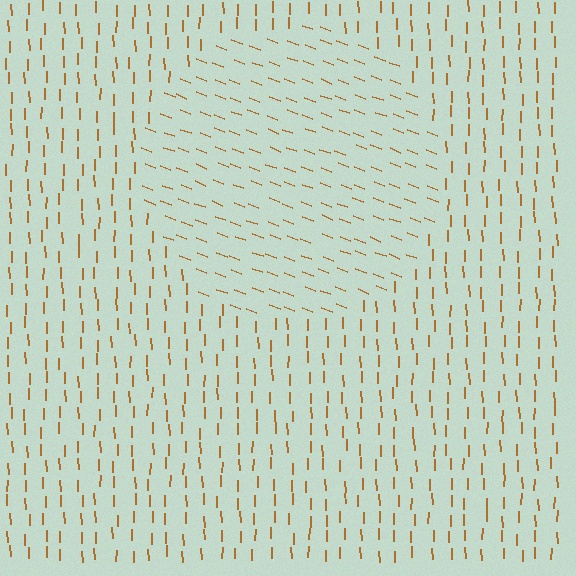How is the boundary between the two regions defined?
The boundary is defined purely by a change in line orientation (approximately 68 degrees difference). All lines are the same color and thickness.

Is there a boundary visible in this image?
Yes, there is a texture boundary formed by a change in line orientation.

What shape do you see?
I see a circle.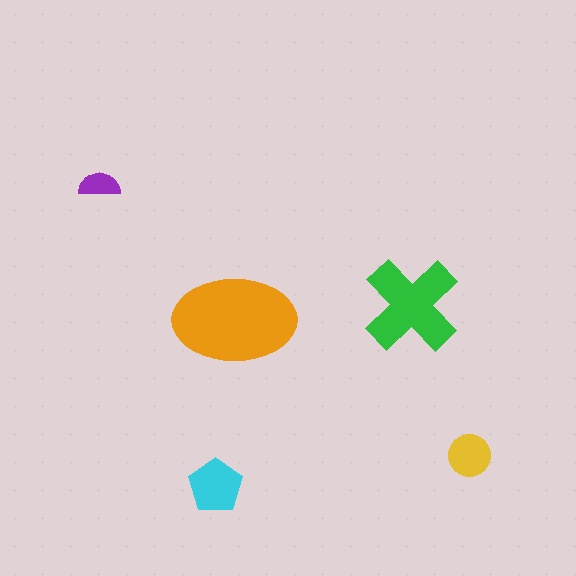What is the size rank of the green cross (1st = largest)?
2nd.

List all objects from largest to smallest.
The orange ellipse, the green cross, the cyan pentagon, the yellow circle, the purple semicircle.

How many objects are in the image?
There are 5 objects in the image.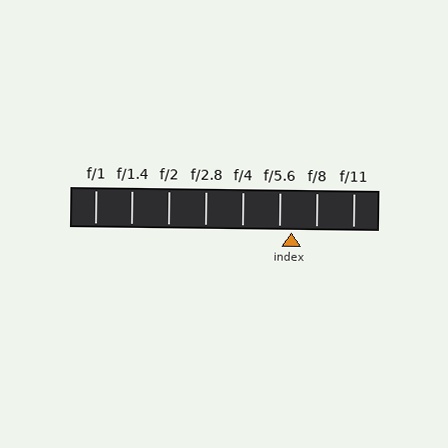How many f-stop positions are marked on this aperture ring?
There are 8 f-stop positions marked.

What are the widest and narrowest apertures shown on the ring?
The widest aperture shown is f/1 and the narrowest is f/11.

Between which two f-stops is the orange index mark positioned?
The index mark is between f/5.6 and f/8.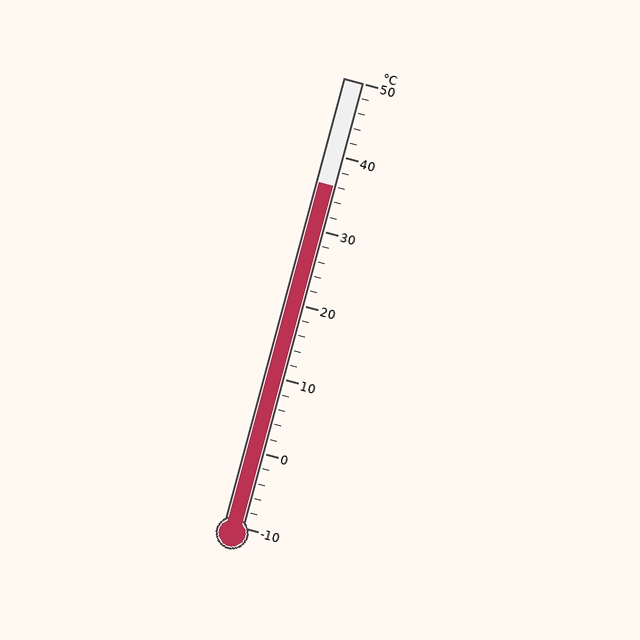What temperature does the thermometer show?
The thermometer shows approximately 36°C.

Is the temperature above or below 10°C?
The temperature is above 10°C.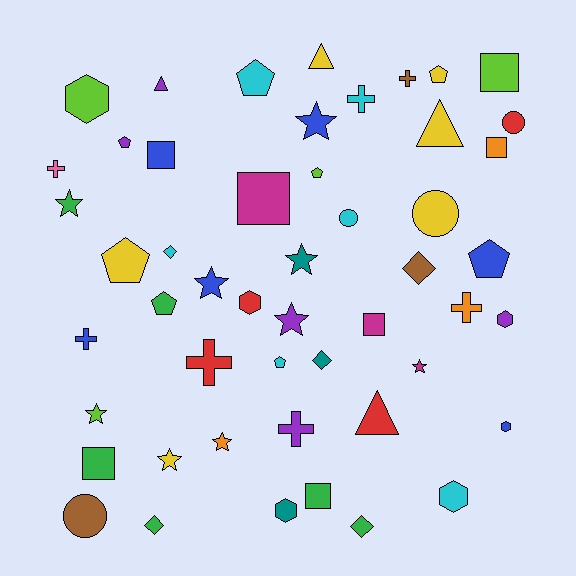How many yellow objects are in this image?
There are 6 yellow objects.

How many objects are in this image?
There are 50 objects.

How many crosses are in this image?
There are 7 crosses.